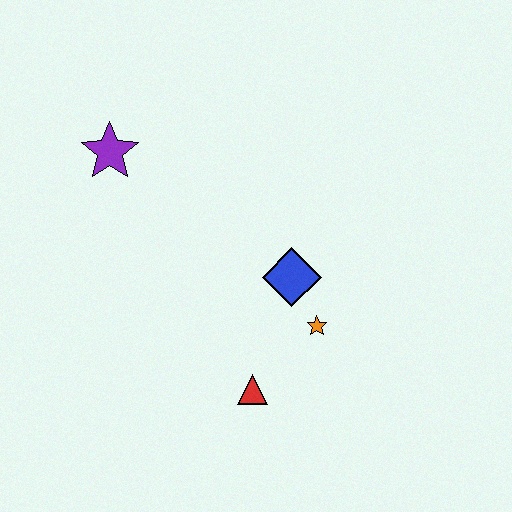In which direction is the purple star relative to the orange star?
The purple star is to the left of the orange star.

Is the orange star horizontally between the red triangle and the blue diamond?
No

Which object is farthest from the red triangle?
The purple star is farthest from the red triangle.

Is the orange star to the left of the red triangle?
No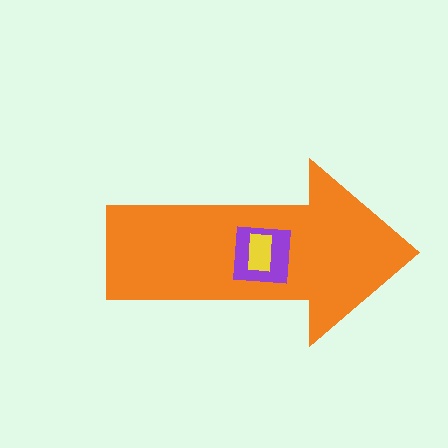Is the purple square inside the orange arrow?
Yes.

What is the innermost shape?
The yellow rectangle.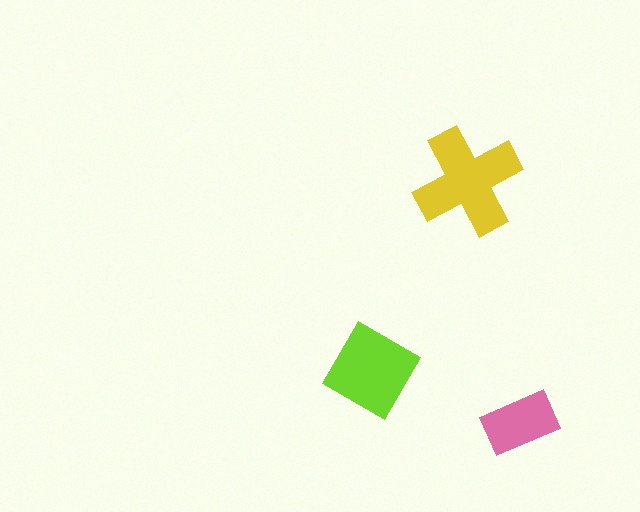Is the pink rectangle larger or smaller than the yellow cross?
Smaller.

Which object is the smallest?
The pink rectangle.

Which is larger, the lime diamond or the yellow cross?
The yellow cross.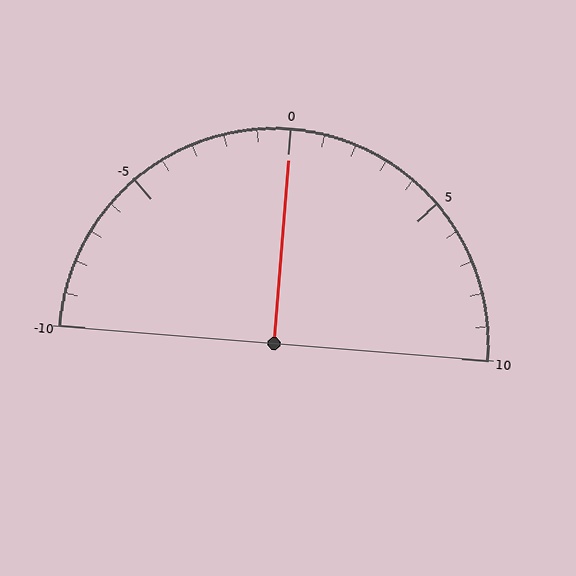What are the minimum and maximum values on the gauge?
The gauge ranges from -10 to 10.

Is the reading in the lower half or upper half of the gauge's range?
The reading is in the upper half of the range (-10 to 10).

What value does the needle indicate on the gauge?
The needle indicates approximately 0.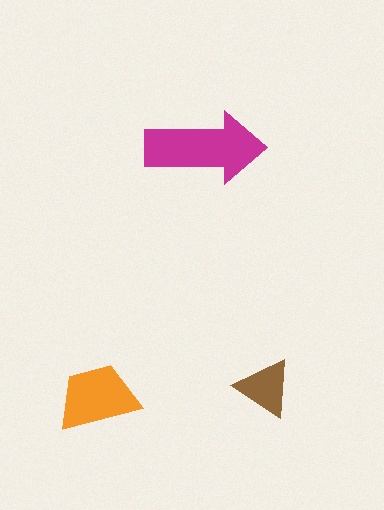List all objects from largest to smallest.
The magenta arrow, the orange trapezoid, the brown triangle.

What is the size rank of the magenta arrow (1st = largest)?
1st.